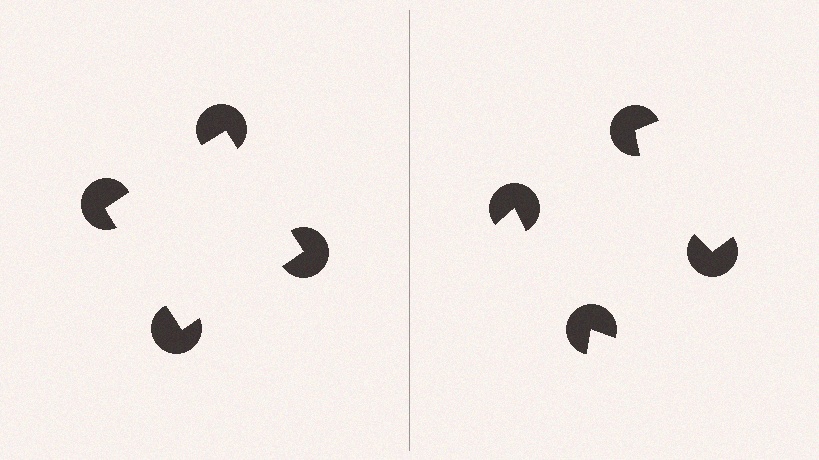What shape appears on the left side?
An illusory square.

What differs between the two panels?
The pac-man discs are positioned identically on both sides; only the wedge orientations differ. On the left they align to a square; on the right they are misaligned.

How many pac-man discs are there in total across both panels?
8 — 4 on each side.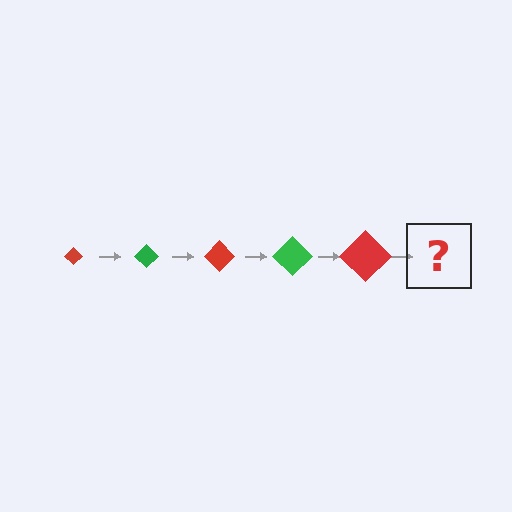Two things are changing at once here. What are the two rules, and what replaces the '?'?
The two rules are that the diamond grows larger each step and the color cycles through red and green. The '?' should be a green diamond, larger than the previous one.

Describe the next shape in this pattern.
It should be a green diamond, larger than the previous one.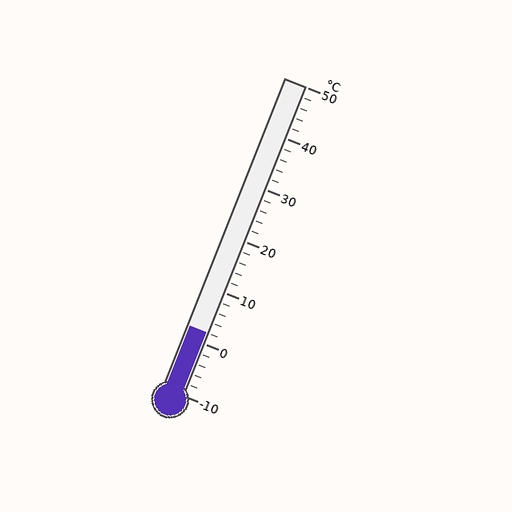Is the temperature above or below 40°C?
The temperature is below 40°C.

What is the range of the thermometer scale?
The thermometer scale ranges from -10°C to 50°C.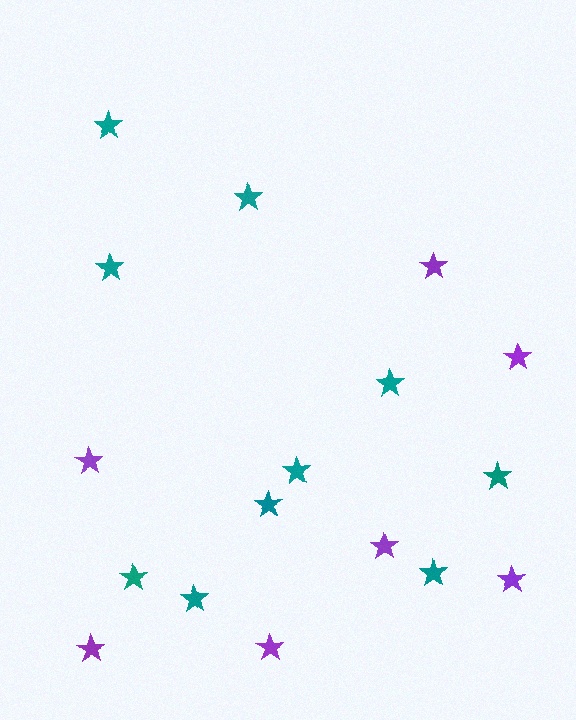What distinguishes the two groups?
There are 2 groups: one group of teal stars (10) and one group of purple stars (7).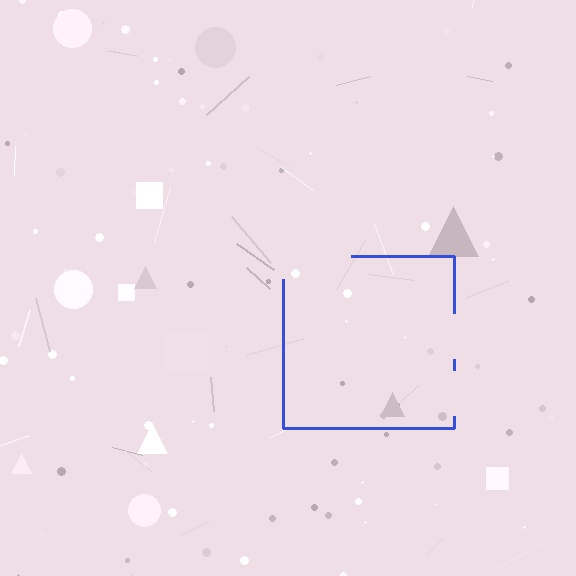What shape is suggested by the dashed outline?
The dashed outline suggests a square.